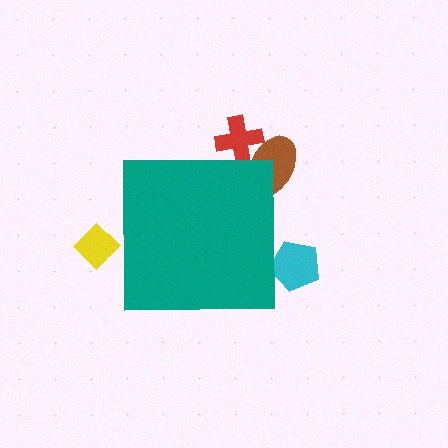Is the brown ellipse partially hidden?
Yes, the brown ellipse is partially hidden behind the teal square.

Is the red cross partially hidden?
Yes, the red cross is partially hidden behind the teal square.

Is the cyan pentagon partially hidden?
Yes, the cyan pentagon is partially hidden behind the teal square.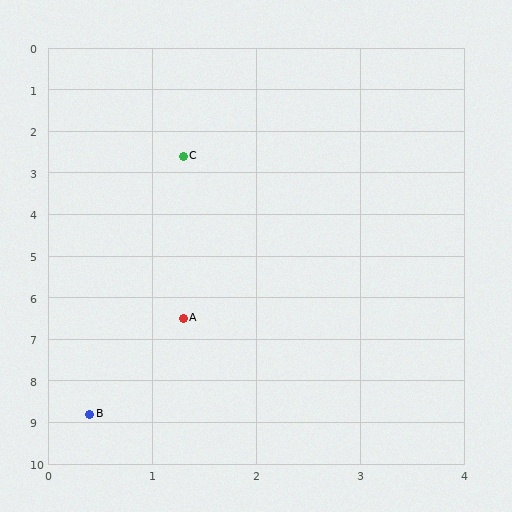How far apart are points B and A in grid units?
Points B and A are about 2.5 grid units apart.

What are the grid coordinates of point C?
Point C is at approximately (1.3, 2.6).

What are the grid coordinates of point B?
Point B is at approximately (0.4, 8.8).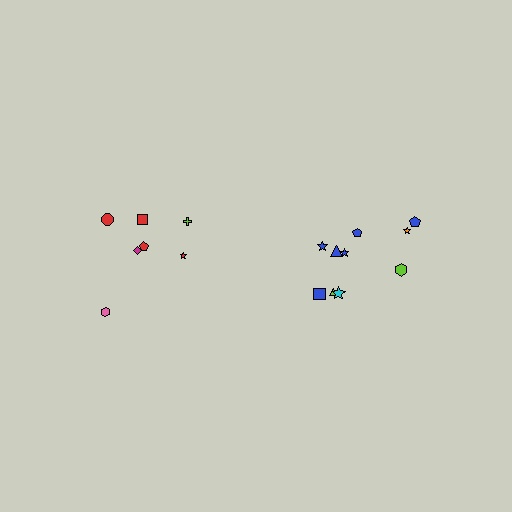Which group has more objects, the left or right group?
The right group.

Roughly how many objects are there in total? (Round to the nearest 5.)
Roughly 15 objects in total.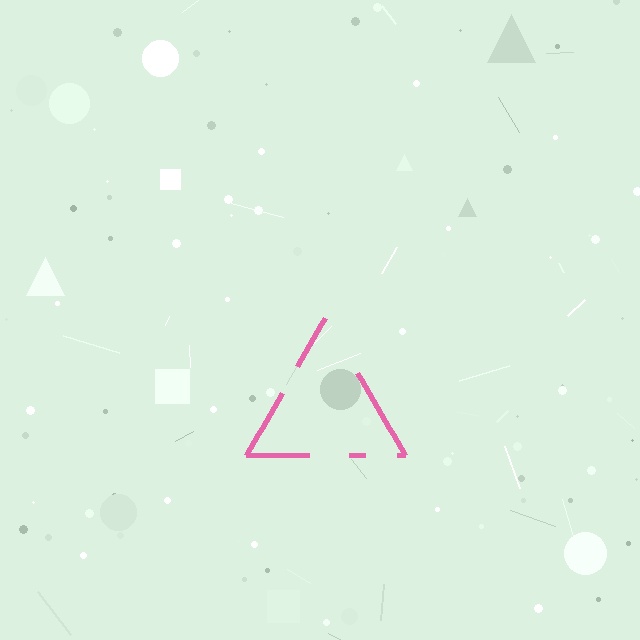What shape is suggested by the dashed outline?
The dashed outline suggests a triangle.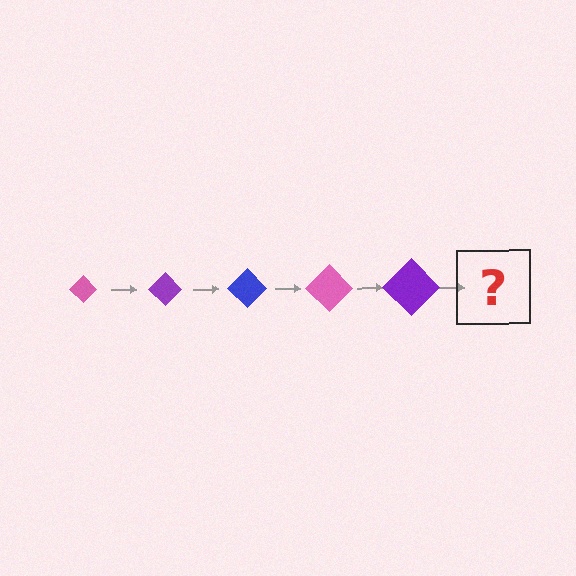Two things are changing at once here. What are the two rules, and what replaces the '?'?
The two rules are that the diamond grows larger each step and the color cycles through pink, purple, and blue. The '?' should be a blue diamond, larger than the previous one.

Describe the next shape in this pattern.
It should be a blue diamond, larger than the previous one.